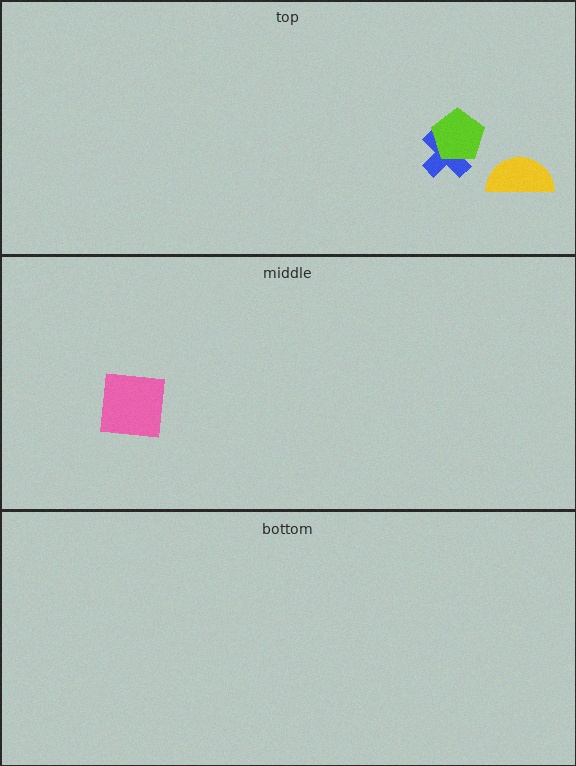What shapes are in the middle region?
The pink square.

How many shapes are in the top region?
3.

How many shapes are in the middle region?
1.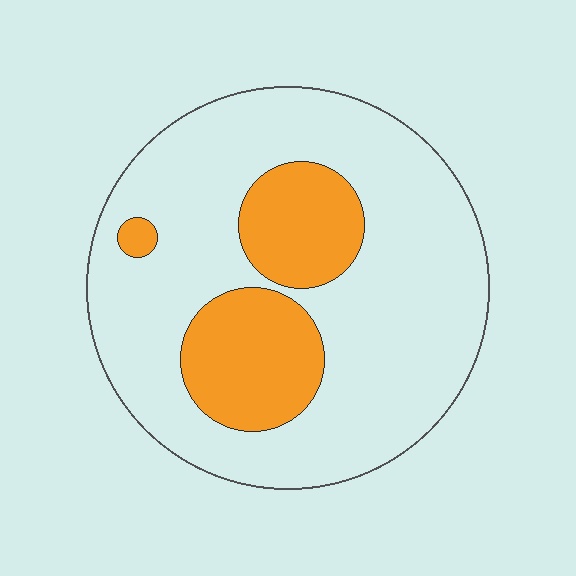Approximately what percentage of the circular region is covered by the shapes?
Approximately 25%.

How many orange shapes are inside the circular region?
3.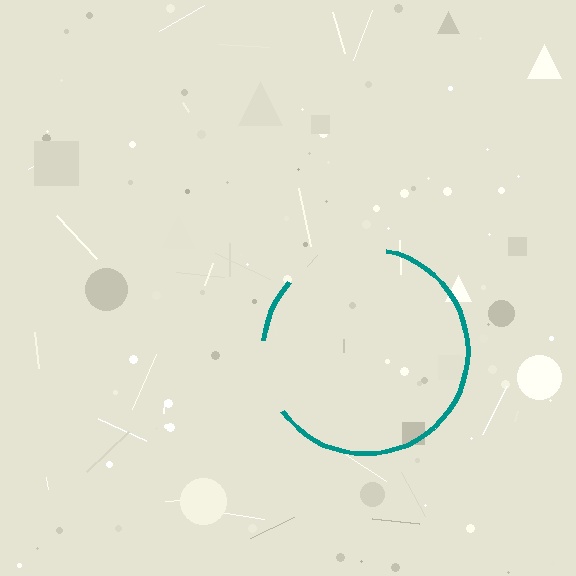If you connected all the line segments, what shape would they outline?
They would outline a circle.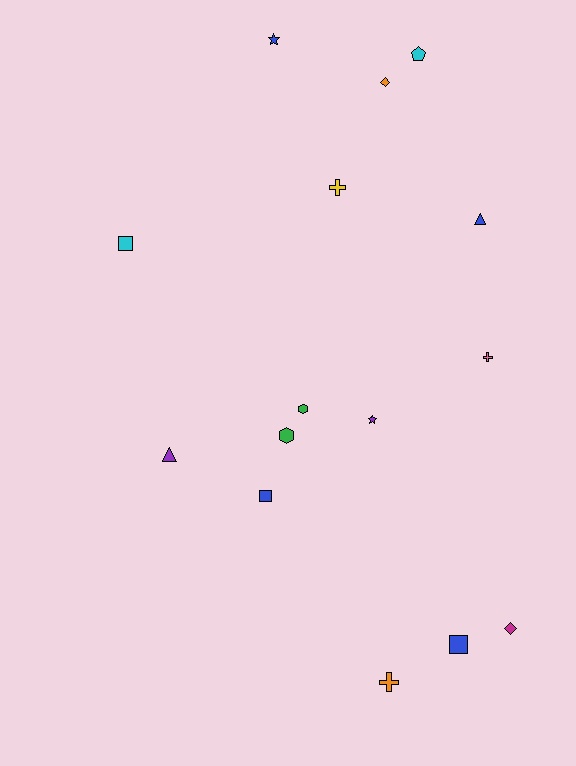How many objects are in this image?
There are 15 objects.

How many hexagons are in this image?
There are 2 hexagons.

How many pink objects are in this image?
There is 1 pink object.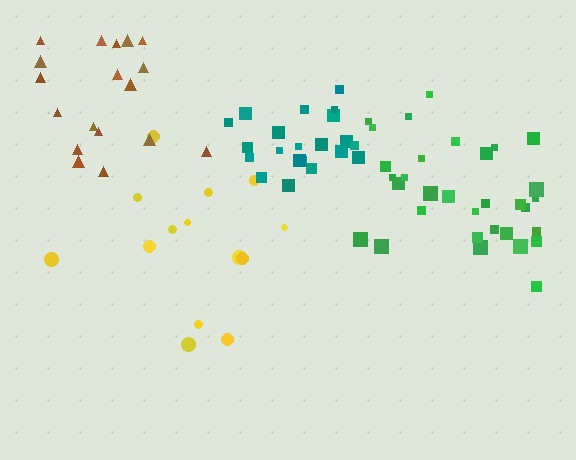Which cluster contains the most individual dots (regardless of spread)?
Green (32).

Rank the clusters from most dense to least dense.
teal, green, brown, yellow.